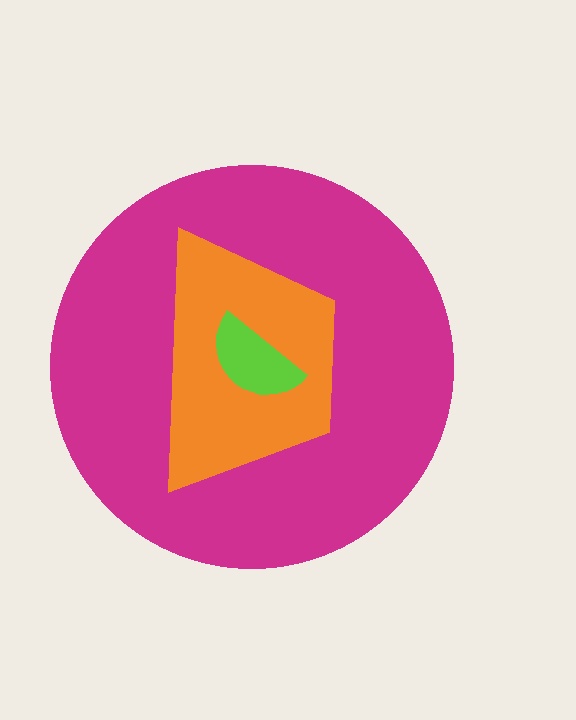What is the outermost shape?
The magenta circle.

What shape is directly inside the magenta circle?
The orange trapezoid.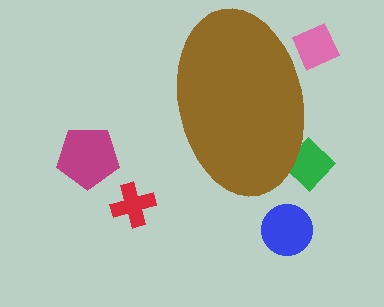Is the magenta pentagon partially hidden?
No, the magenta pentagon is fully visible.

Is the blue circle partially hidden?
No, the blue circle is fully visible.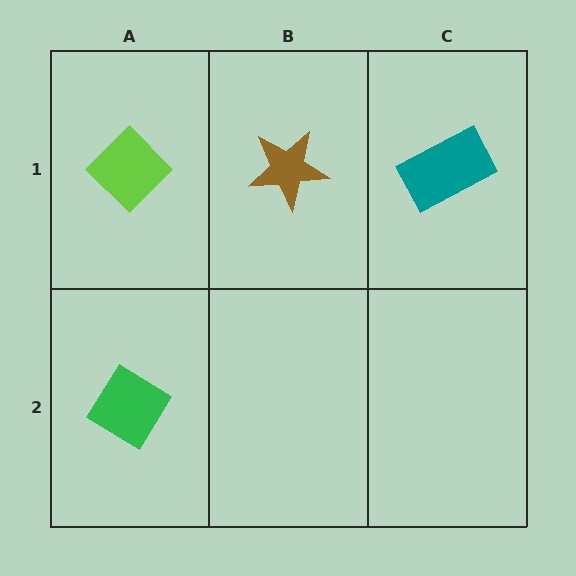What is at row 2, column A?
A green diamond.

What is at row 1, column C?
A teal rectangle.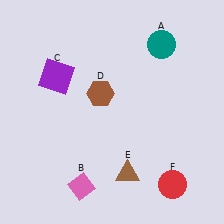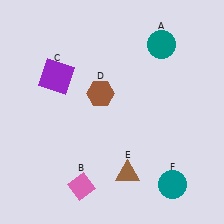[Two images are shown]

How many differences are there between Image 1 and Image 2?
There is 1 difference between the two images.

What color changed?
The circle (F) changed from red in Image 1 to teal in Image 2.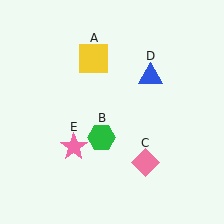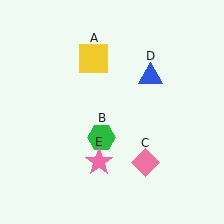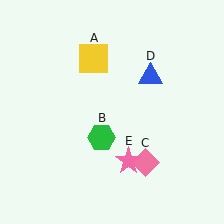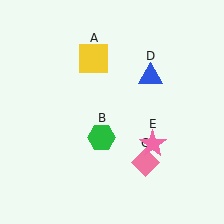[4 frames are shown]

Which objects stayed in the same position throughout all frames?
Yellow square (object A) and green hexagon (object B) and pink diamond (object C) and blue triangle (object D) remained stationary.